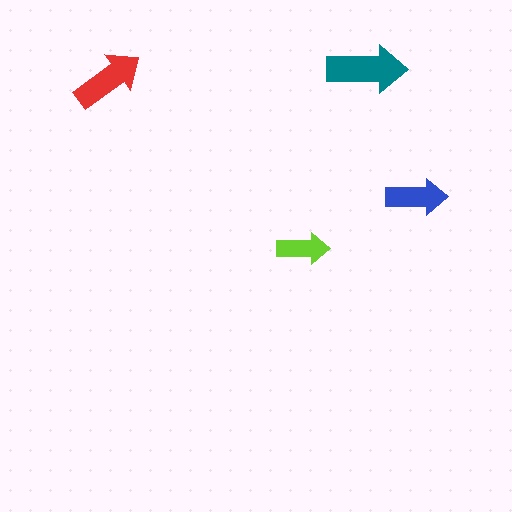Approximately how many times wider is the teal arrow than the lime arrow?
About 1.5 times wider.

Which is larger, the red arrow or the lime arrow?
The red one.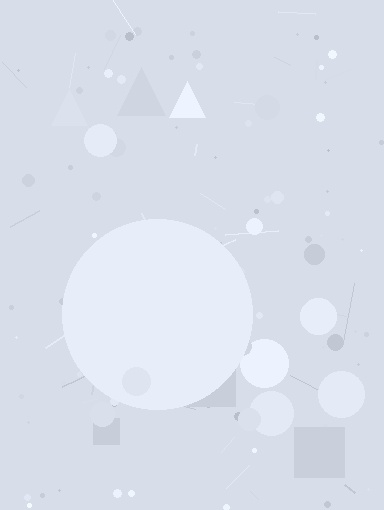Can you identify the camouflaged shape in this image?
The camouflaged shape is a circle.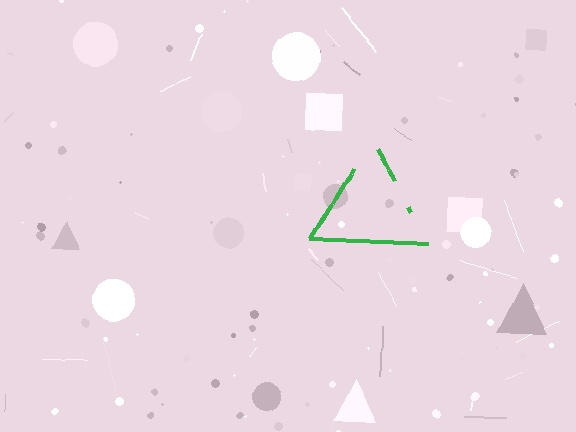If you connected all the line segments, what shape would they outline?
They would outline a triangle.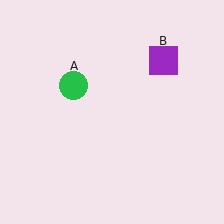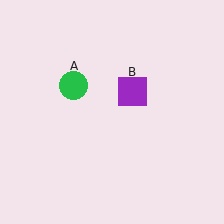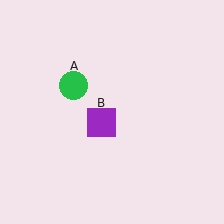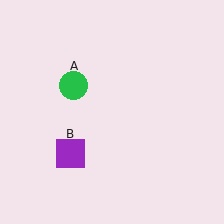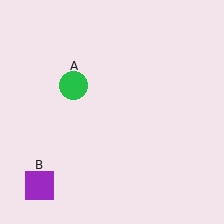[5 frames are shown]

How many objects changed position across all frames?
1 object changed position: purple square (object B).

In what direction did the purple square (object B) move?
The purple square (object B) moved down and to the left.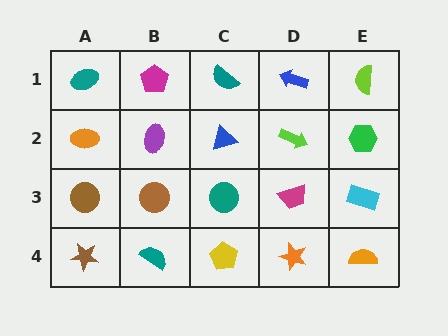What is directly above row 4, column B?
A brown circle.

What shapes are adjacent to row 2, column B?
A magenta pentagon (row 1, column B), a brown circle (row 3, column B), an orange ellipse (row 2, column A), a blue triangle (row 2, column C).